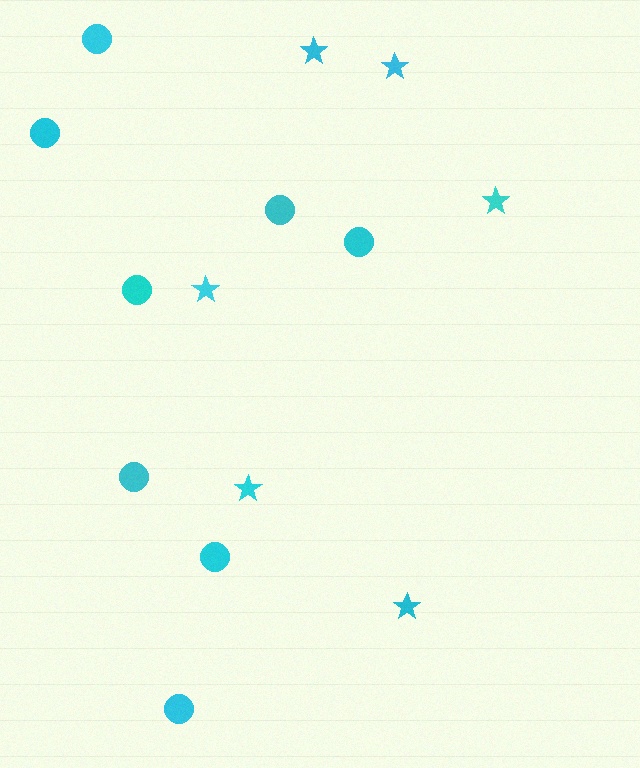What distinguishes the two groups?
There are 2 groups: one group of stars (6) and one group of circles (8).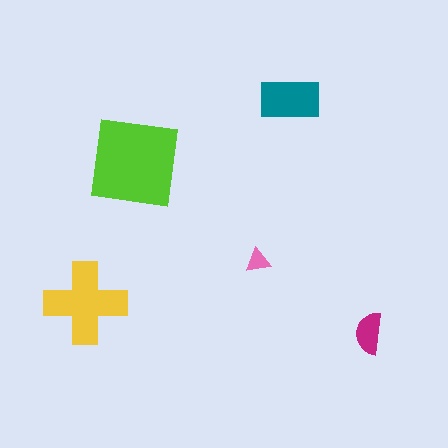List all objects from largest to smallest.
The lime square, the yellow cross, the teal rectangle, the magenta semicircle, the pink triangle.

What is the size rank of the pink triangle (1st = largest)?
5th.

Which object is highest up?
The teal rectangle is topmost.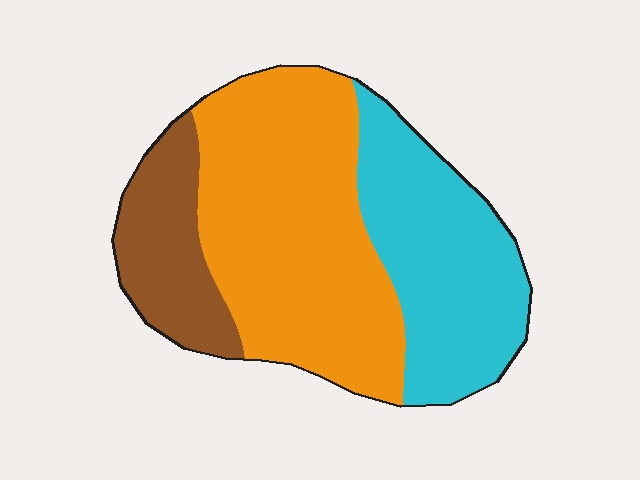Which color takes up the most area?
Orange, at roughly 50%.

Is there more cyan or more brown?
Cyan.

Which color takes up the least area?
Brown, at roughly 20%.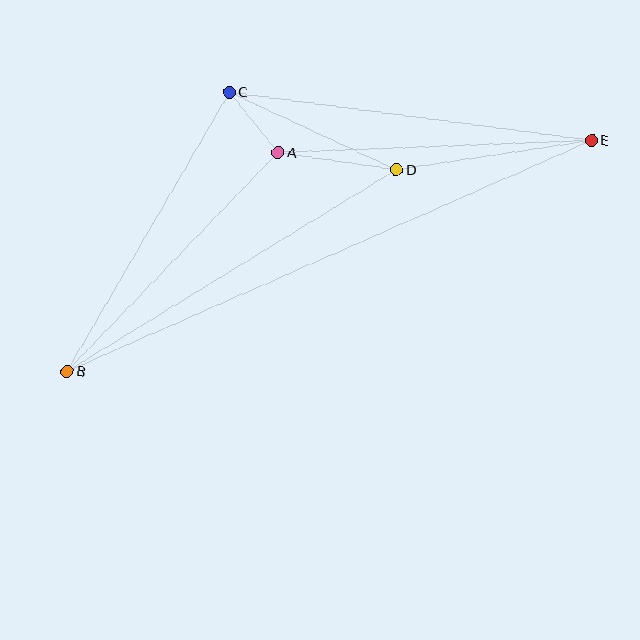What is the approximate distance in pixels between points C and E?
The distance between C and E is approximately 366 pixels.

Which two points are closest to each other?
Points A and C are closest to each other.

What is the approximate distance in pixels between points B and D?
The distance between B and D is approximately 386 pixels.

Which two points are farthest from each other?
Points B and E are farthest from each other.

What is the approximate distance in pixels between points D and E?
The distance between D and E is approximately 198 pixels.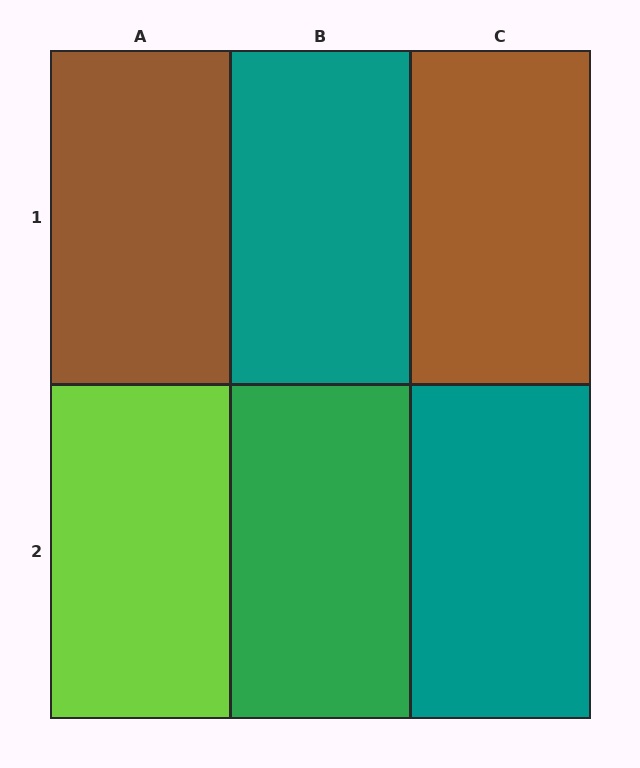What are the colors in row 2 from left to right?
Lime, green, teal.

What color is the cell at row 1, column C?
Brown.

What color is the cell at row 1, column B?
Teal.